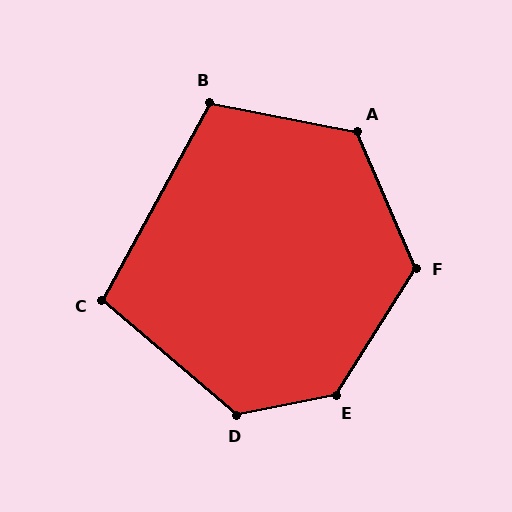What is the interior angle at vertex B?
Approximately 107 degrees (obtuse).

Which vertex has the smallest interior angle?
C, at approximately 102 degrees.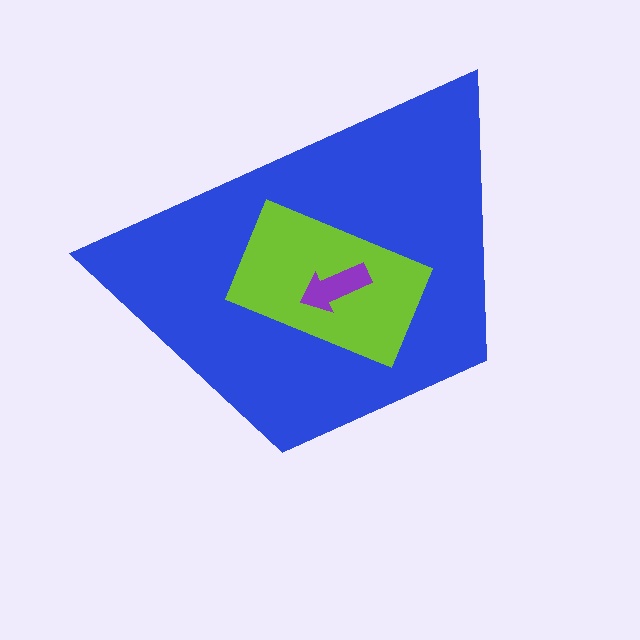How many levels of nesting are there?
3.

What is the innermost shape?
The purple arrow.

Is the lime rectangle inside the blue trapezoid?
Yes.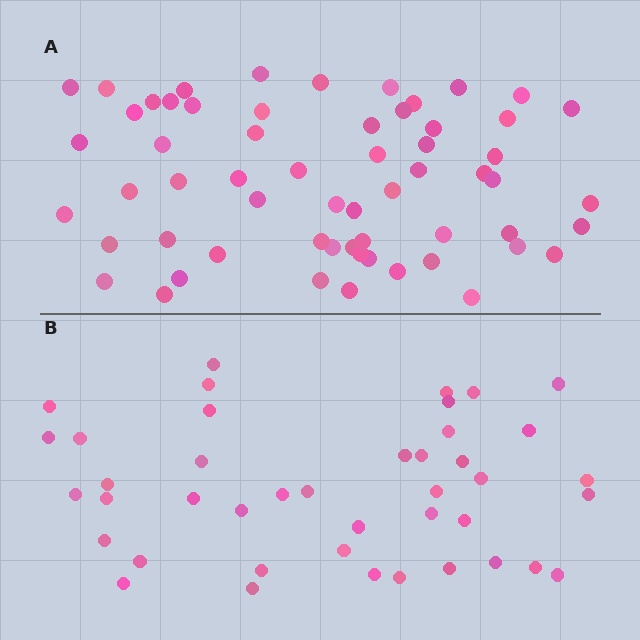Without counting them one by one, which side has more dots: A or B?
Region A (the top region) has more dots.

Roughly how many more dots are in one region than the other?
Region A has approximately 20 more dots than region B.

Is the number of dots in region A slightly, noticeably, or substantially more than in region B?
Region A has noticeably more, but not dramatically so. The ratio is roughly 1.4 to 1.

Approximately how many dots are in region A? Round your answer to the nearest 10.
About 60 dots.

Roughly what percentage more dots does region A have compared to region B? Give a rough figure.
About 45% more.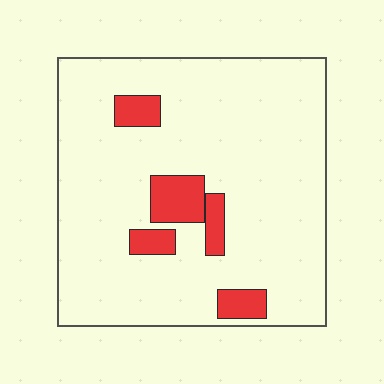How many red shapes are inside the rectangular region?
5.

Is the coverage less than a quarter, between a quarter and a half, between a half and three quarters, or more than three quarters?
Less than a quarter.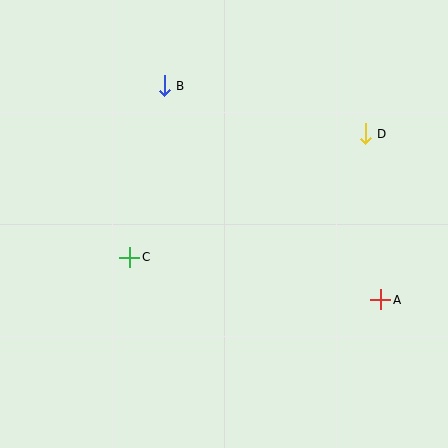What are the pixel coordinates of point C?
Point C is at (130, 257).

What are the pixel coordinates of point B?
Point B is at (164, 86).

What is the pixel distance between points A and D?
The distance between A and D is 167 pixels.